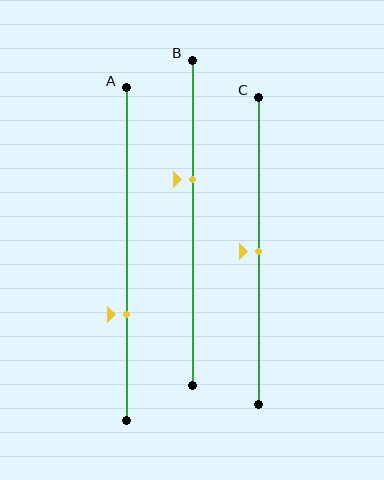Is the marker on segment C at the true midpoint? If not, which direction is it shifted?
Yes, the marker on segment C is at the true midpoint.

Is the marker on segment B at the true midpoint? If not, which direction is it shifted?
No, the marker on segment B is shifted upward by about 13% of the segment length.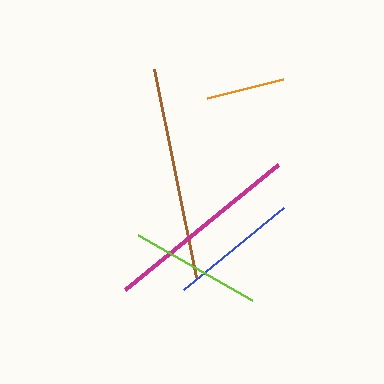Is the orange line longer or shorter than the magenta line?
The magenta line is longer than the orange line.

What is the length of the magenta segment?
The magenta segment is approximately 197 pixels long.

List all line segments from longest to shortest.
From longest to shortest: brown, magenta, lime, blue, orange.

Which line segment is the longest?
The brown line is the longest at approximately 213 pixels.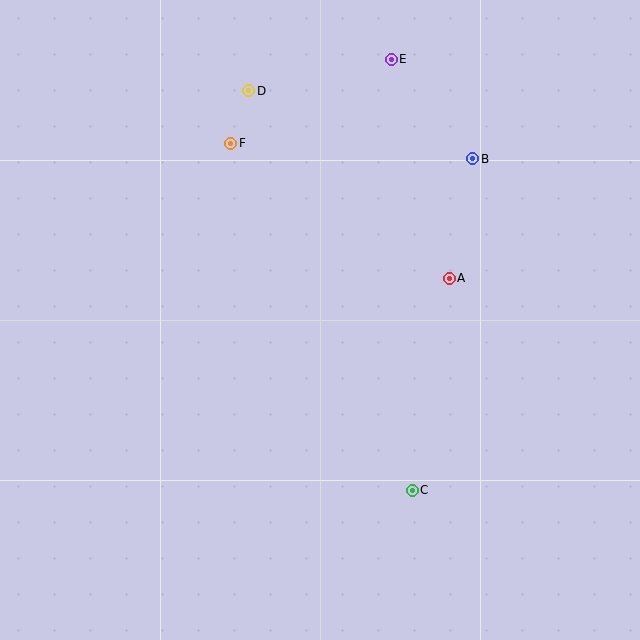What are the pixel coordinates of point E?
Point E is at (391, 59).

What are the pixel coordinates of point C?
Point C is at (412, 490).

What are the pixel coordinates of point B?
Point B is at (473, 159).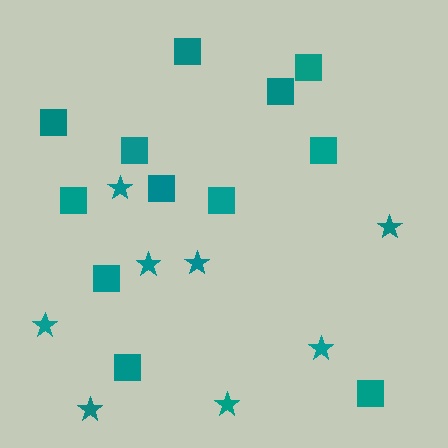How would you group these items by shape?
There are 2 groups: one group of stars (8) and one group of squares (12).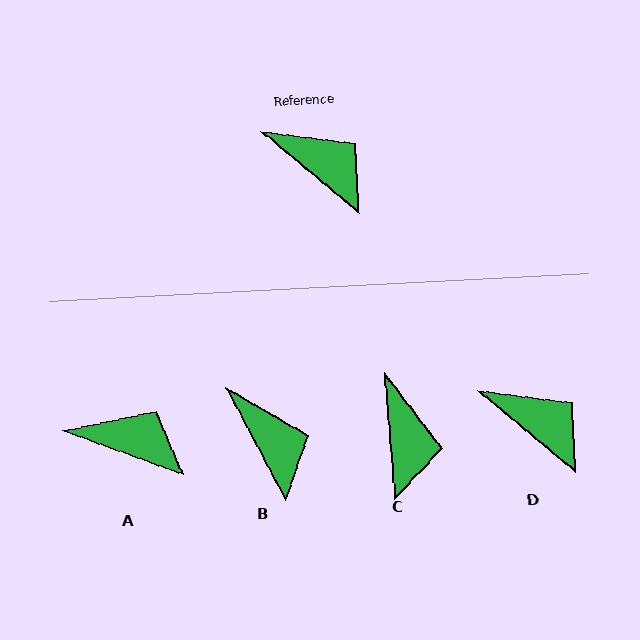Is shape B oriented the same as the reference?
No, it is off by about 22 degrees.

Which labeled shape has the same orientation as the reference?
D.